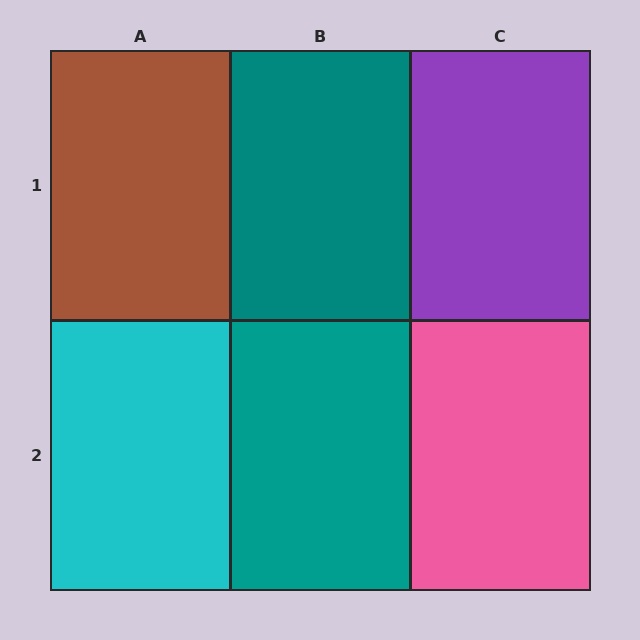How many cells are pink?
1 cell is pink.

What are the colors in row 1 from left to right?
Brown, teal, purple.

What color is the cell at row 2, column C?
Pink.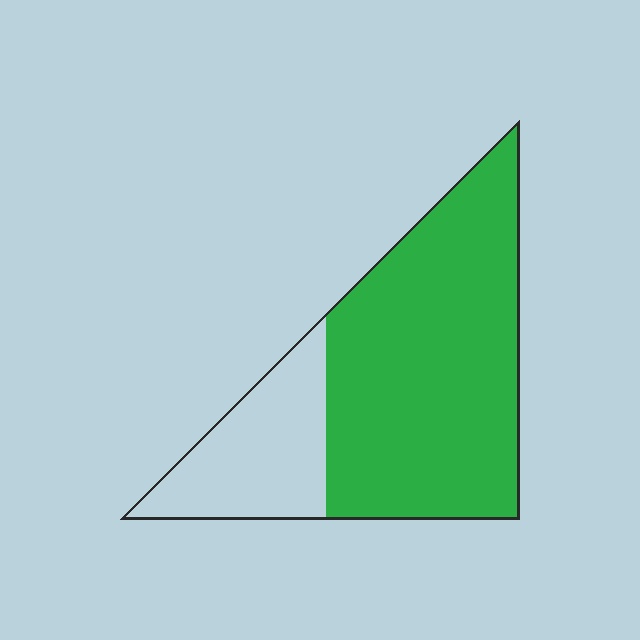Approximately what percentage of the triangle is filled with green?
Approximately 75%.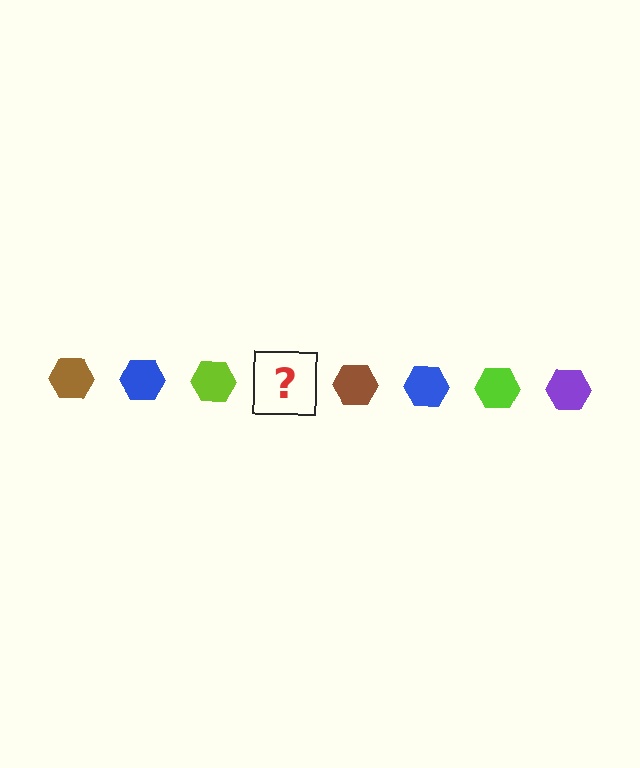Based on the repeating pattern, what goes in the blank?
The blank should be a purple hexagon.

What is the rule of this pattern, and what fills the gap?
The rule is that the pattern cycles through brown, blue, lime, purple hexagons. The gap should be filled with a purple hexagon.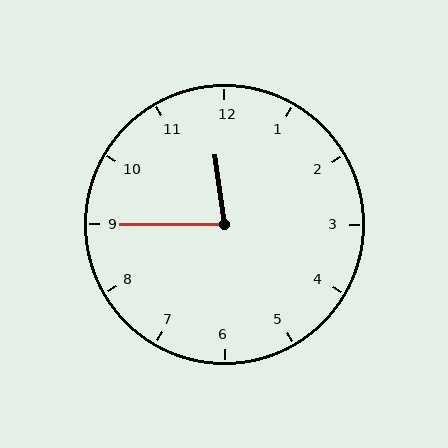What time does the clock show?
11:45.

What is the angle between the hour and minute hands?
Approximately 82 degrees.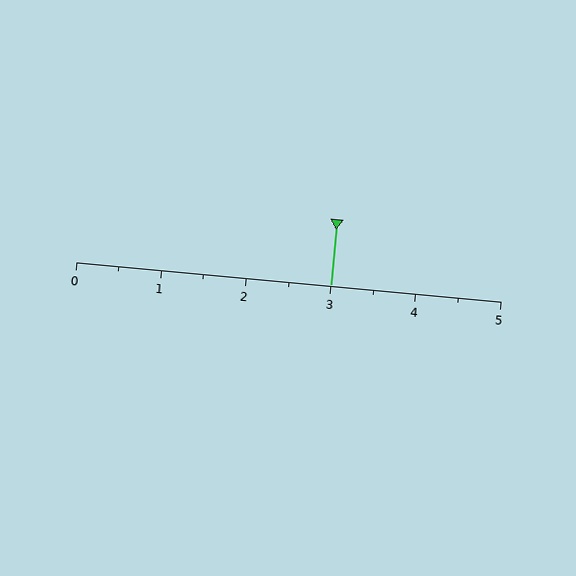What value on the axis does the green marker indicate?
The marker indicates approximately 3.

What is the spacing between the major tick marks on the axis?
The major ticks are spaced 1 apart.